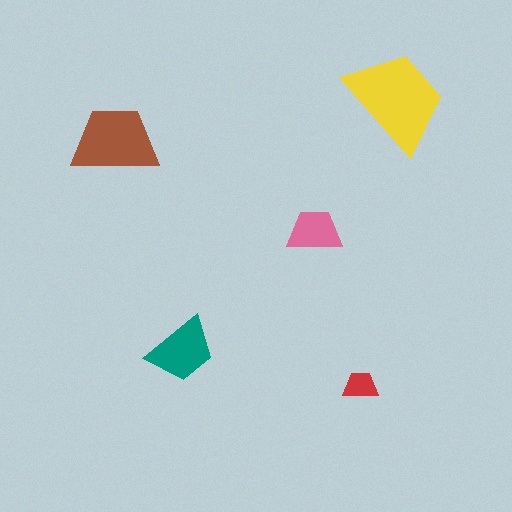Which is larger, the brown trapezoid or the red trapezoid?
The brown one.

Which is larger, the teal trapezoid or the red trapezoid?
The teal one.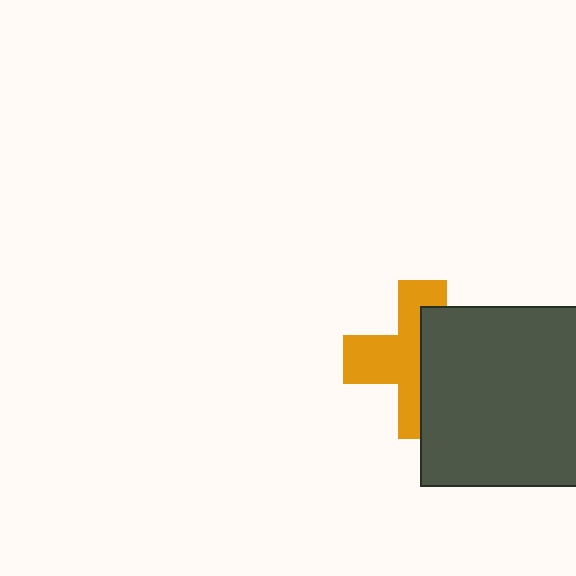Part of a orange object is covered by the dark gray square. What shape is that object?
It is a cross.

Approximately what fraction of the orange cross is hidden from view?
Roughly 48% of the orange cross is hidden behind the dark gray square.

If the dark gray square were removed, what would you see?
You would see the complete orange cross.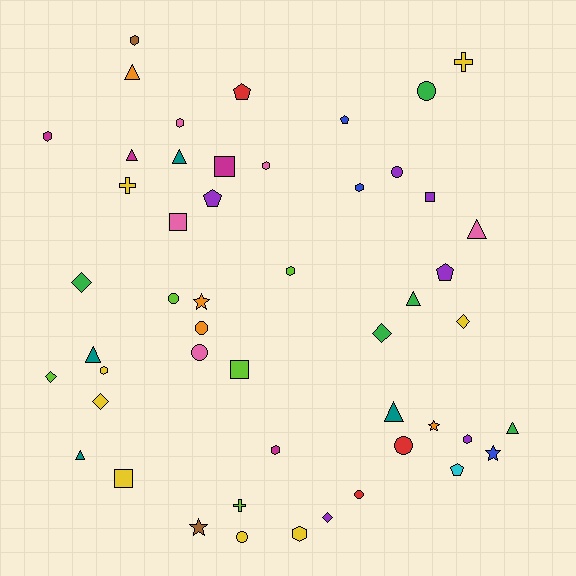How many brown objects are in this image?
There are 2 brown objects.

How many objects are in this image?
There are 50 objects.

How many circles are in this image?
There are 8 circles.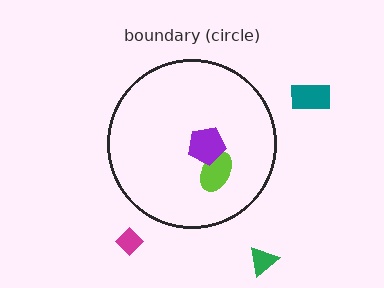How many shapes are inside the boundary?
2 inside, 3 outside.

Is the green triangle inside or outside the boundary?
Outside.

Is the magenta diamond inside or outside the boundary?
Outside.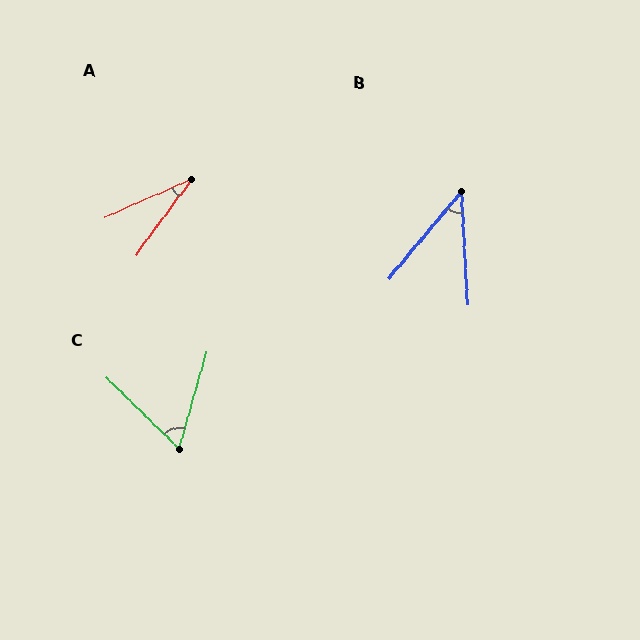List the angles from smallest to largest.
A (30°), B (43°), C (62°).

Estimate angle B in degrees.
Approximately 43 degrees.